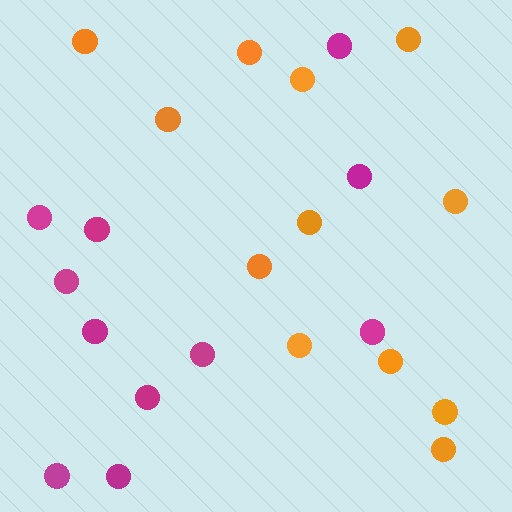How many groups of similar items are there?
There are 2 groups: one group of magenta circles (11) and one group of orange circles (12).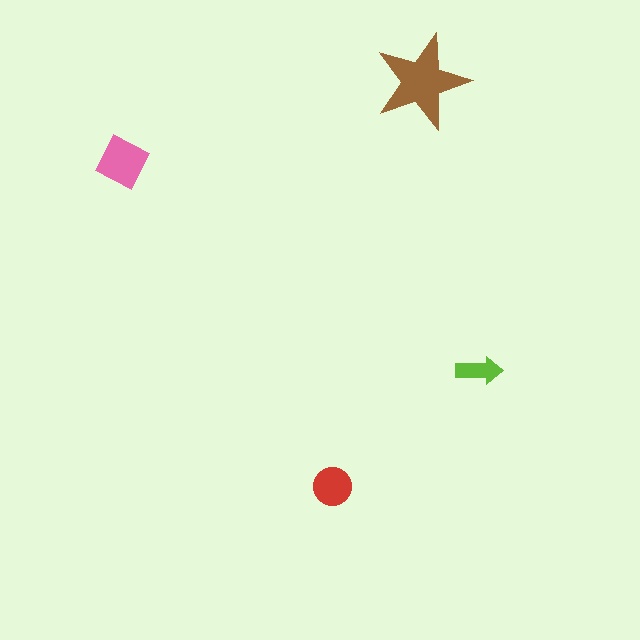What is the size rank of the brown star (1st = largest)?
1st.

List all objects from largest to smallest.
The brown star, the pink square, the red circle, the lime arrow.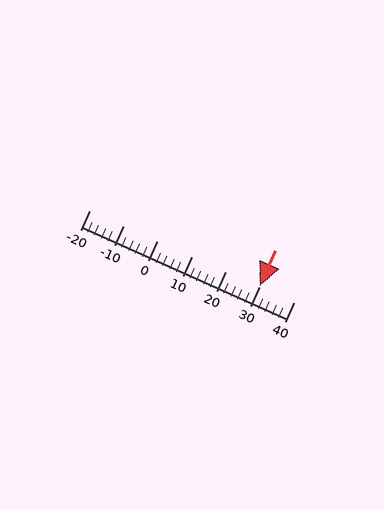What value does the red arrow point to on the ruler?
The red arrow points to approximately 30.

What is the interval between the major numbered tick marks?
The major tick marks are spaced 10 units apart.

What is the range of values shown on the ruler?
The ruler shows values from -20 to 40.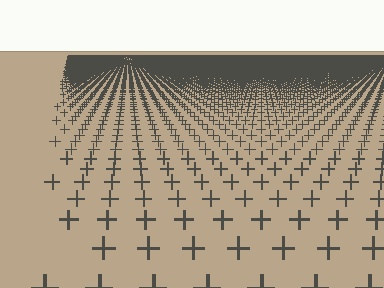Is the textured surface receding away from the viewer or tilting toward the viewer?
The surface is receding away from the viewer. Texture elements get smaller and denser toward the top.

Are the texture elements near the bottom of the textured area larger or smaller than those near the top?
Larger. Near the bottom, elements are closer to the viewer and appear at a bigger on-screen size.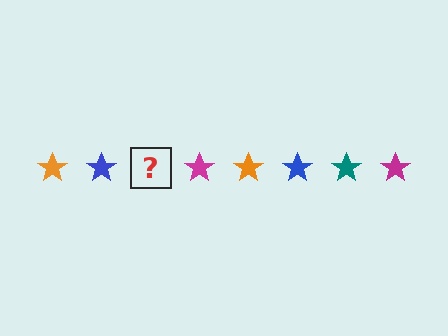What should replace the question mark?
The question mark should be replaced with a teal star.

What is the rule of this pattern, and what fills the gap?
The rule is that the pattern cycles through orange, blue, teal, magenta stars. The gap should be filled with a teal star.